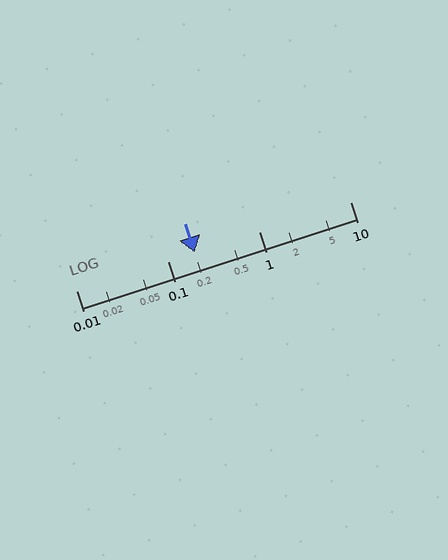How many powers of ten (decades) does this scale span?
The scale spans 3 decades, from 0.01 to 10.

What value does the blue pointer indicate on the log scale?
The pointer indicates approximately 0.2.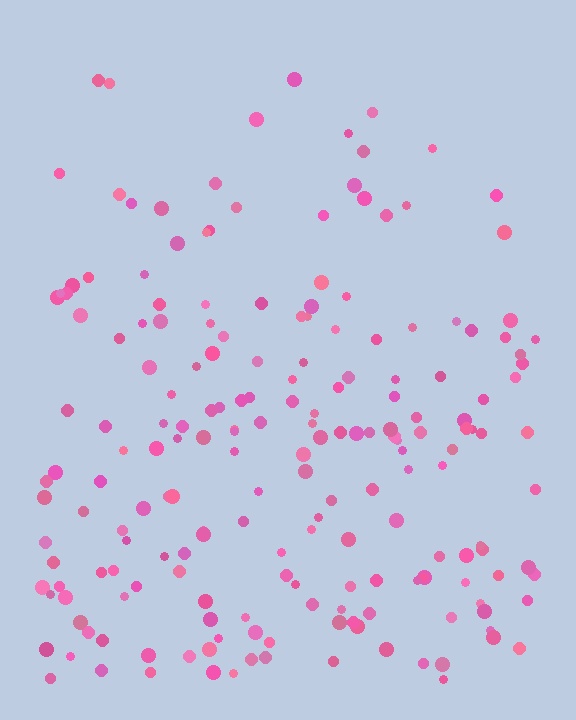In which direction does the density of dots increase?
From top to bottom, with the bottom side densest.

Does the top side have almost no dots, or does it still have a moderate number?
Still a moderate number, just noticeably fewer than the bottom.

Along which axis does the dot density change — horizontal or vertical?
Vertical.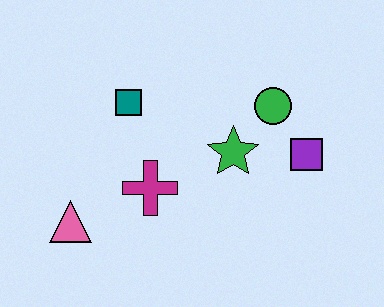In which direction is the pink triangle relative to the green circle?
The pink triangle is to the left of the green circle.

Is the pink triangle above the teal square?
No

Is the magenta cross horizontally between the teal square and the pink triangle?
No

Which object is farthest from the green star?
The pink triangle is farthest from the green star.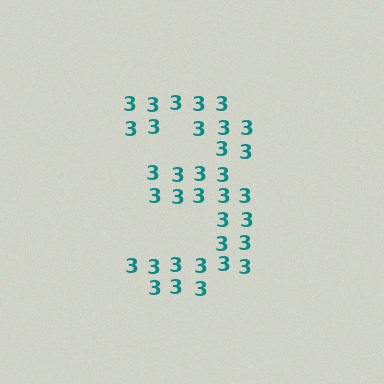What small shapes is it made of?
It is made of small digit 3's.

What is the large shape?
The large shape is the digit 3.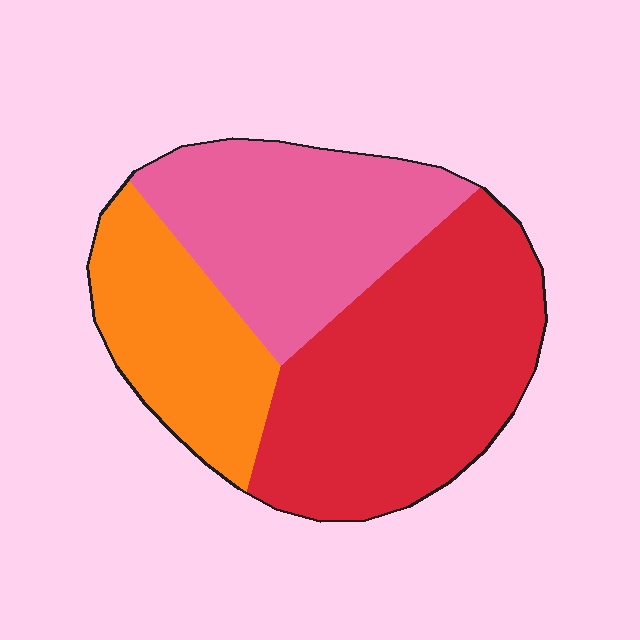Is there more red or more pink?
Red.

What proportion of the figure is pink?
Pink takes up about one third (1/3) of the figure.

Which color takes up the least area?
Orange, at roughly 25%.